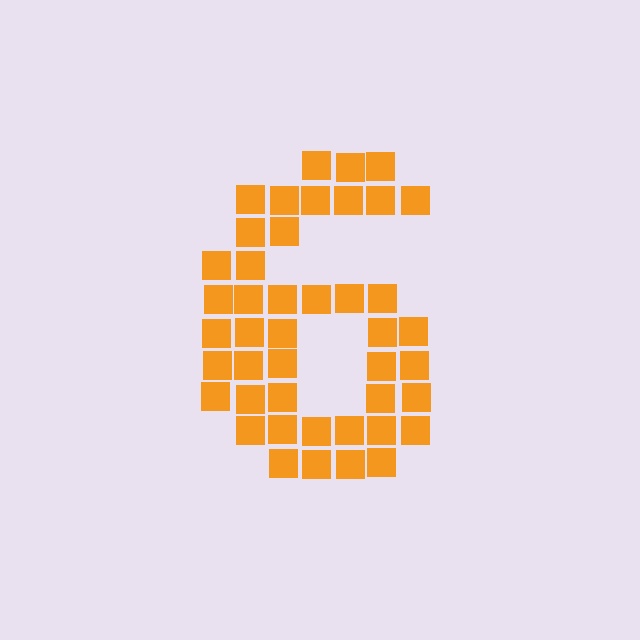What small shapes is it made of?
It is made of small squares.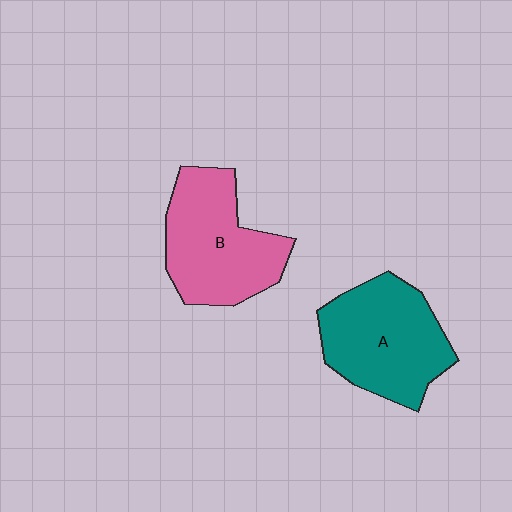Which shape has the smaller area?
Shape B (pink).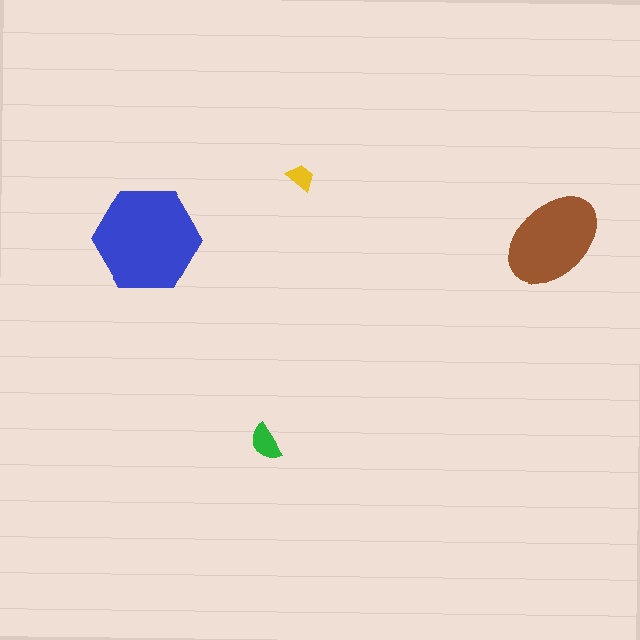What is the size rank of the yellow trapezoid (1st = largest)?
4th.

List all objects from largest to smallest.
The blue hexagon, the brown ellipse, the green semicircle, the yellow trapezoid.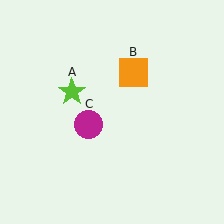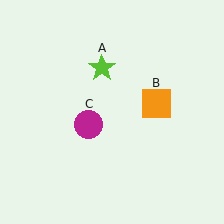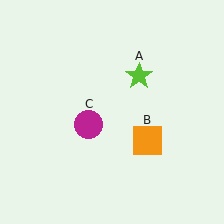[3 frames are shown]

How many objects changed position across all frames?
2 objects changed position: lime star (object A), orange square (object B).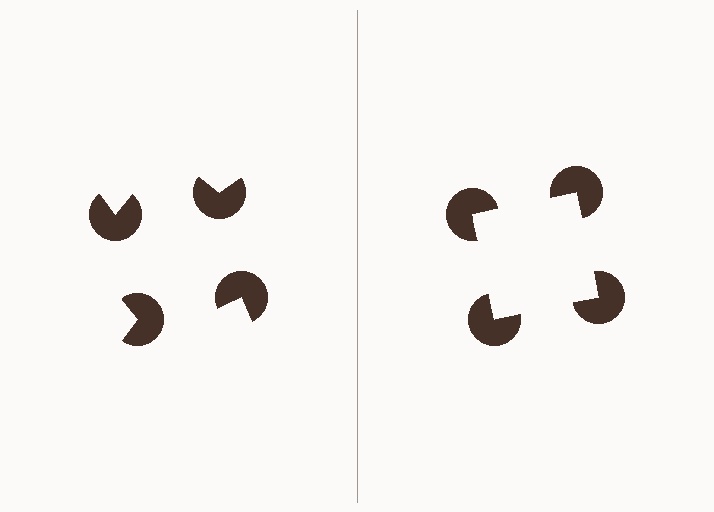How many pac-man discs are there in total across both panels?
8 — 4 on each side.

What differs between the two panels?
The pac-man discs are positioned identically on both sides; only the wedge orientations differ. On the right they align to a square; on the left they are misaligned.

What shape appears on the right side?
An illusory square.